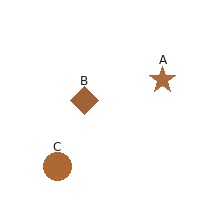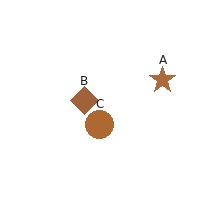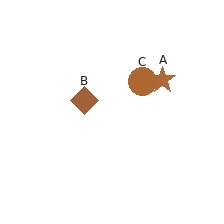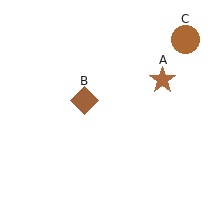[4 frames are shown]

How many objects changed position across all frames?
1 object changed position: brown circle (object C).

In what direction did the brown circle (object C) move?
The brown circle (object C) moved up and to the right.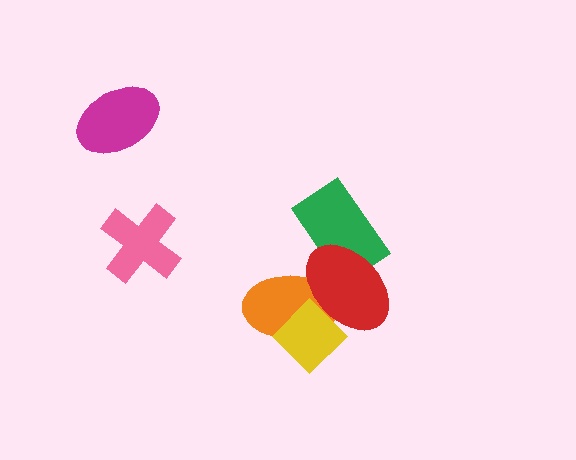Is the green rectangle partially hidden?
Yes, it is partially covered by another shape.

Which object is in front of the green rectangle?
The red ellipse is in front of the green rectangle.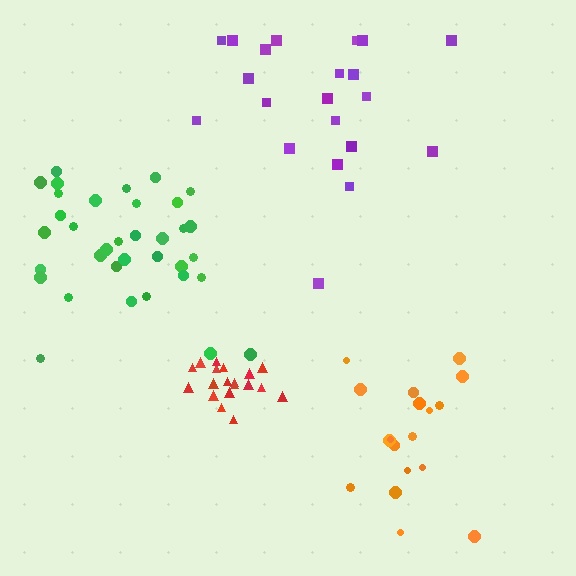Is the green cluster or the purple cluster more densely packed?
Green.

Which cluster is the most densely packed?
Red.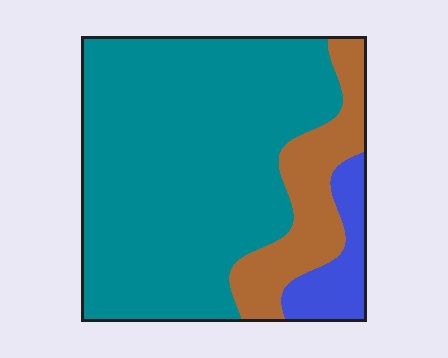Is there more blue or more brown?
Brown.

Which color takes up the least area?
Blue, at roughly 10%.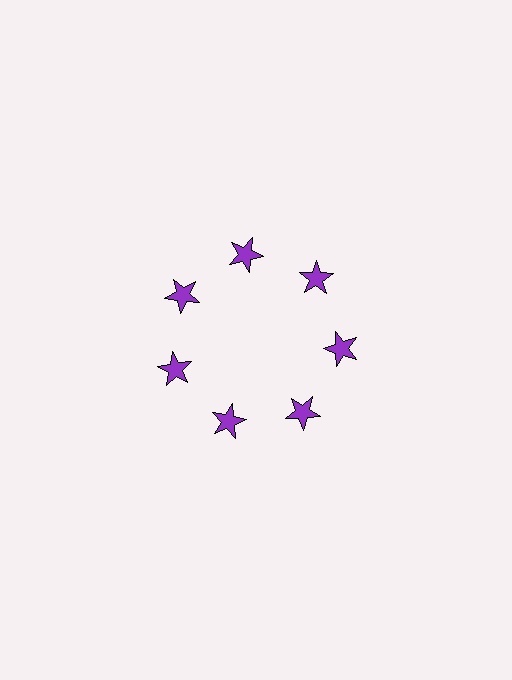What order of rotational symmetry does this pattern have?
This pattern has 7-fold rotational symmetry.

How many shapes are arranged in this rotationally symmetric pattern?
There are 7 shapes, arranged in 7 groups of 1.